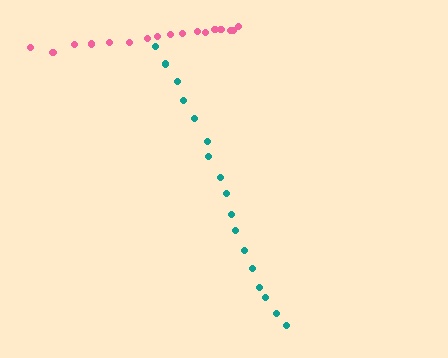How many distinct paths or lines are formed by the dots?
There are 2 distinct paths.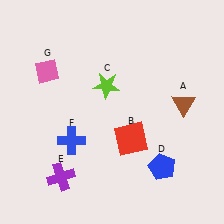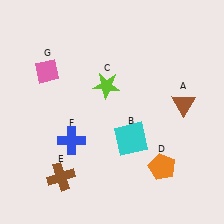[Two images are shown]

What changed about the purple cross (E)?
In Image 1, E is purple. In Image 2, it changed to brown.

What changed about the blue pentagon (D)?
In Image 1, D is blue. In Image 2, it changed to orange.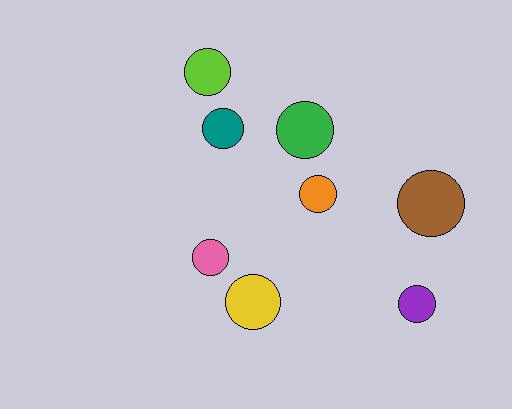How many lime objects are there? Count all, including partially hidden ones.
There is 1 lime object.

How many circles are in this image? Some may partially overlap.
There are 8 circles.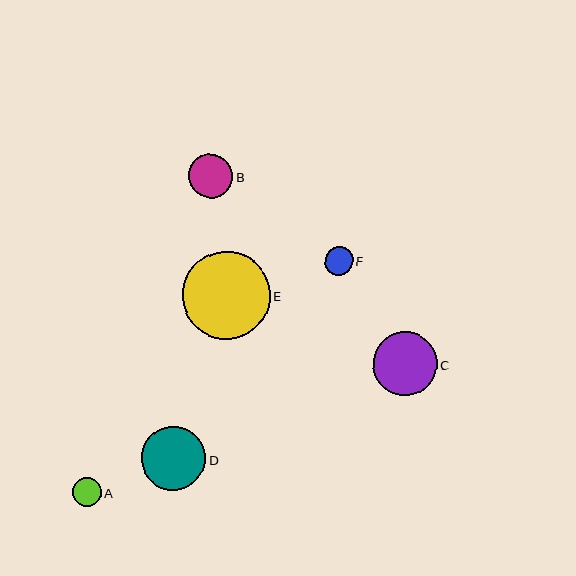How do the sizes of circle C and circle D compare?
Circle C and circle D are approximately the same size.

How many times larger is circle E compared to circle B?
Circle E is approximately 2.0 times the size of circle B.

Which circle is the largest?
Circle E is the largest with a size of approximately 88 pixels.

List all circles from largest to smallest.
From largest to smallest: E, C, D, B, A, F.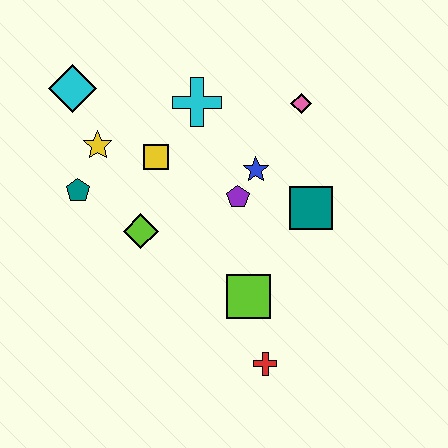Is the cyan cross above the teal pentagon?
Yes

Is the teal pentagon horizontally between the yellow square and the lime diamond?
No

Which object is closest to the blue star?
The purple pentagon is closest to the blue star.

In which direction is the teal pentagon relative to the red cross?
The teal pentagon is to the left of the red cross.